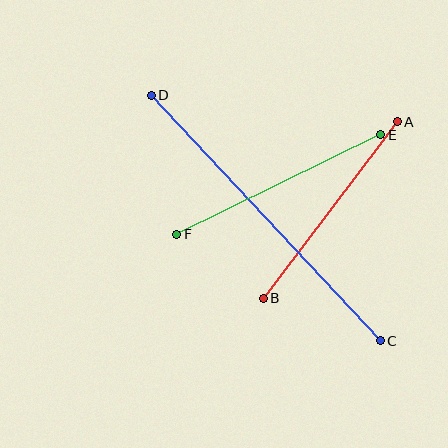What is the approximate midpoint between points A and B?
The midpoint is at approximately (330, 210) pixels.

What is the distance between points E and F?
The distance is approximately 227 pixels.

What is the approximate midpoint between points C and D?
The midpoint is at approximately (266, 218) pixels.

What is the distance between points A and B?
The distance is approximately 222 pixels.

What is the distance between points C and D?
The distance is approximately 336 pixels.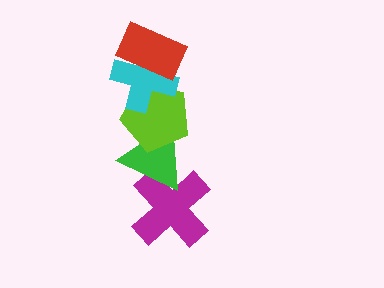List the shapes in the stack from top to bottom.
From top to bottom: the red rectangle, the cyan cross, the lime pentagon, the green triangle, the magenta cross.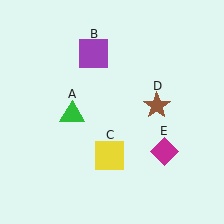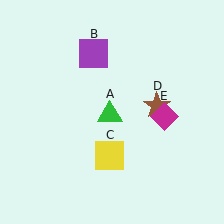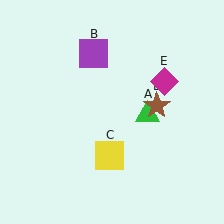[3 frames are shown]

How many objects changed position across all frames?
2 objects changed position: green triangle (object A), magenta diamond (object E).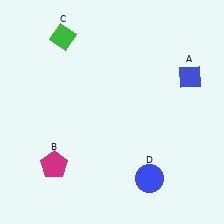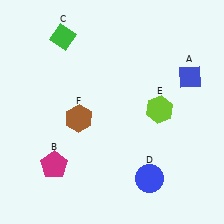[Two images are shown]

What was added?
A lime hexagon (E), a brown hexagon (F) were added in Image 2.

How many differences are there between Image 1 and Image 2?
There are 2 differences between the two images.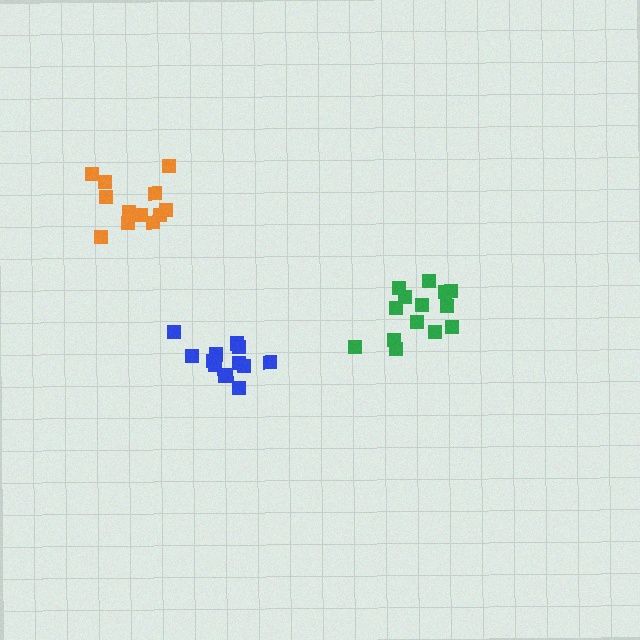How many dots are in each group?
Group 1: 14 dots, Group 2: 12 dots, Group 3: 14 dots (40 total).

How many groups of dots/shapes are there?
There are 3 groups.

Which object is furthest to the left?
The orange cluster is leftmost.